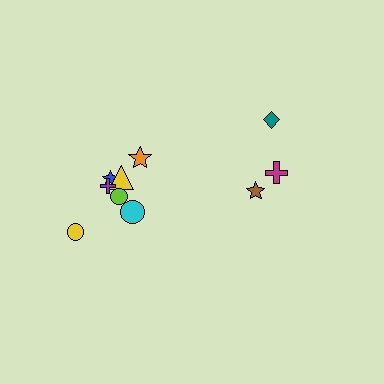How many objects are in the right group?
There are 3 objects.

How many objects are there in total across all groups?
There are 10 objects.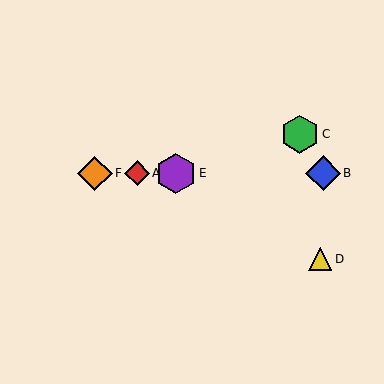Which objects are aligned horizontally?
Objects A, B, E, F are aligned horizontally.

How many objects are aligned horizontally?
4 objects (A, B, E, F) are aligned horizontally.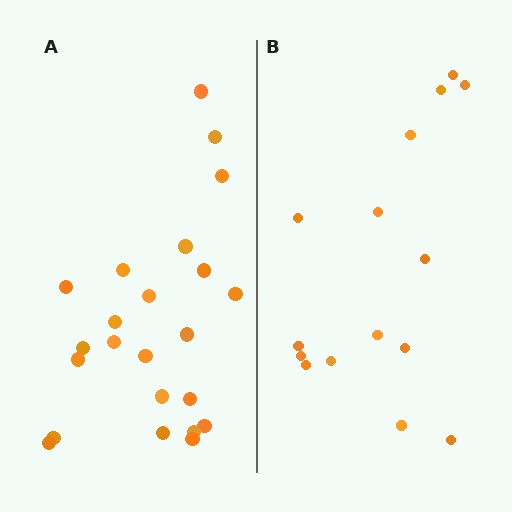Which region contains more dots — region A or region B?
Region A (the left region) has more dots.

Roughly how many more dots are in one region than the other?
Region A has roughly 8 or so more dots than region B.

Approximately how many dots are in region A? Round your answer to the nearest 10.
About 20 dots. (The exact count is 23, which rounds to 20.)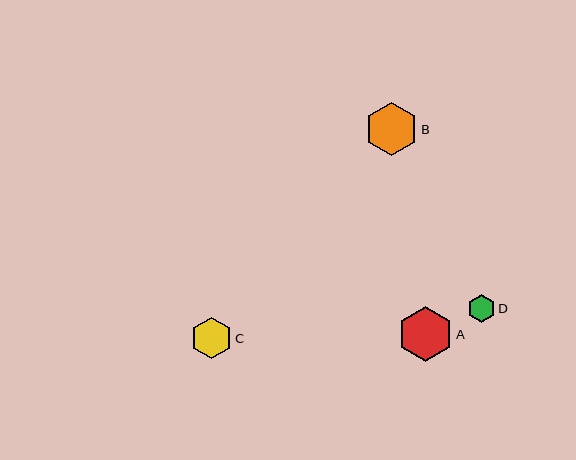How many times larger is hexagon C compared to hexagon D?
Hexagon C is approximately 1.5 times the size of hexagon D.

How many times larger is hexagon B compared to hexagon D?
Hexagon B is approximately 1.9 times the size of hexagon D.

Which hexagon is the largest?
Hexagon A is the largest with a size of approximately 55 pixels.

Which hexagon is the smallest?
Hexagon D is the smallest with a size of approximately 28 pixels.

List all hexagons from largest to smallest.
From largest to smallest: A, B, C, D.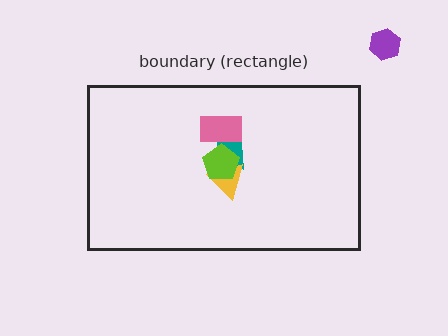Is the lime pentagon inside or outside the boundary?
Inside.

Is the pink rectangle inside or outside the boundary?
Inside.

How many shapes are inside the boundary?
4 inside, 1 outside.